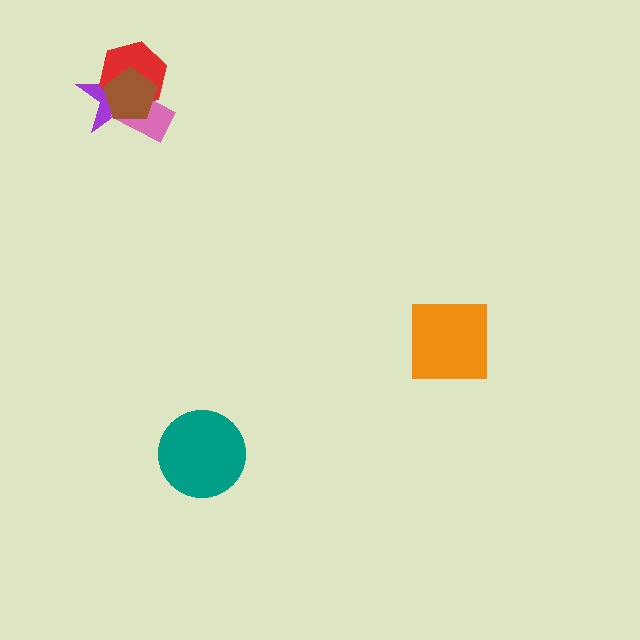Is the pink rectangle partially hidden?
Yes, it is partially covered by another shape.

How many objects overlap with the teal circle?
0 objects overlap with the teal circle.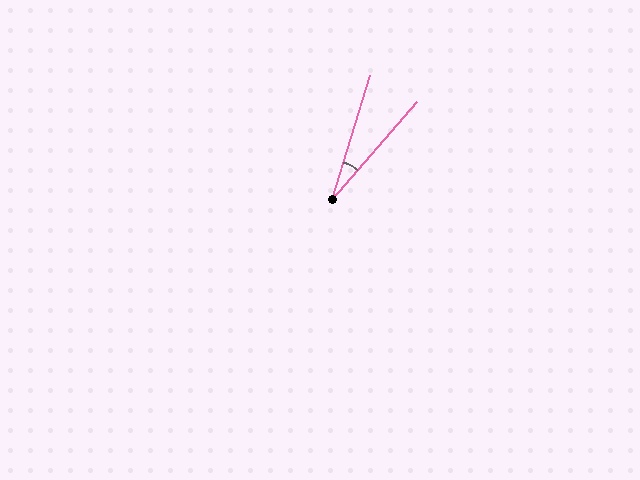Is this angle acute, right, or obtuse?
It is acute.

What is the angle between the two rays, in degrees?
Approximately 24 degrees.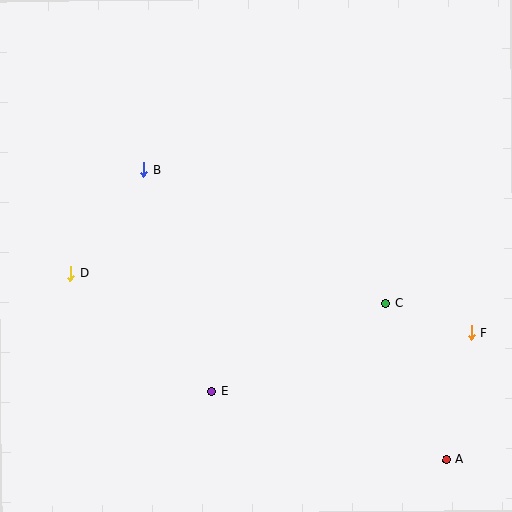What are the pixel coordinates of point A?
Point A is at (446, 460).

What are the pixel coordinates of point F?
Point F is at (471, 333).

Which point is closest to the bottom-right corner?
Point A is closest to the bottom-right corner.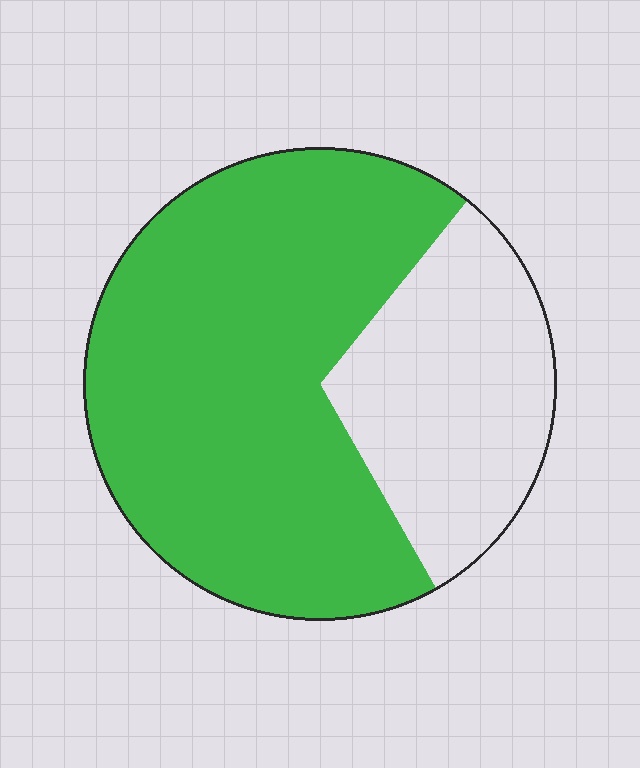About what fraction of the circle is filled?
About two thirds (2/3).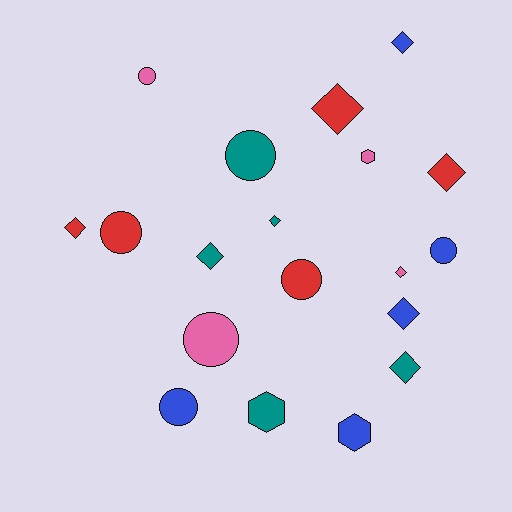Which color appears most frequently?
Blue, with 5 objects.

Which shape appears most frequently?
Diamond, with 9 objects.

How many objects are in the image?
There are 19 objects.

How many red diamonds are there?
There are 3 red diamonds.